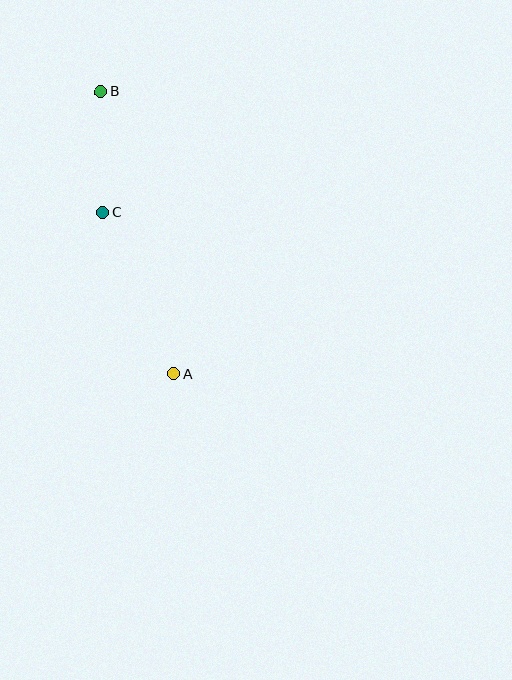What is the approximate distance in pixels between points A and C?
The distance between A and C is approximately 176 pixels.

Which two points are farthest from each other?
Points A and B are farthest from each other.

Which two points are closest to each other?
Points B and C are closest to each other.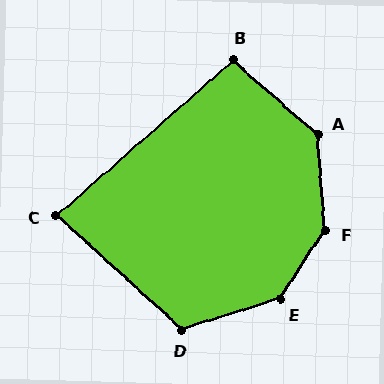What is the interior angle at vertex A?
Approximately 136 degrees (obtuse).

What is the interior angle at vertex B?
Approximately 97 degrees (obtuse).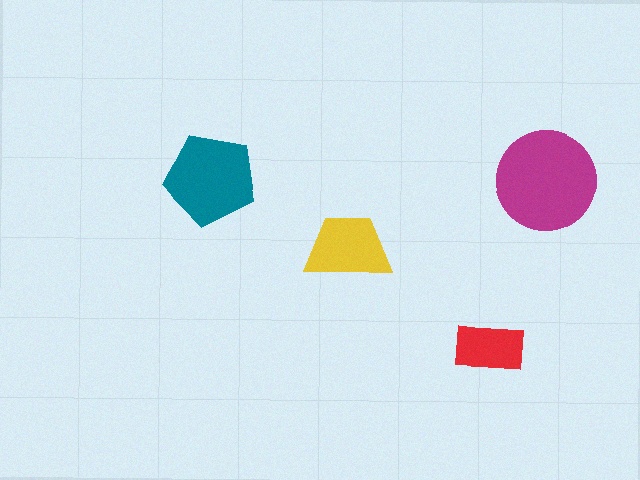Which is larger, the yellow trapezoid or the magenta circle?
The magenta circle.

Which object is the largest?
The magenta circle.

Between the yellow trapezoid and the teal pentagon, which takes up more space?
The teal pentagon.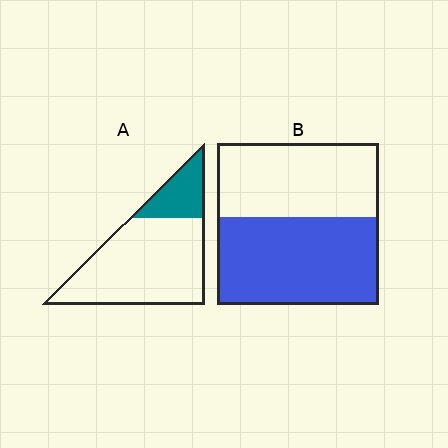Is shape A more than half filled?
No.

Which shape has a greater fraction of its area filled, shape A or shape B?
Shape B.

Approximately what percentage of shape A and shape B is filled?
A is approximately 20% and B is approximately 55%.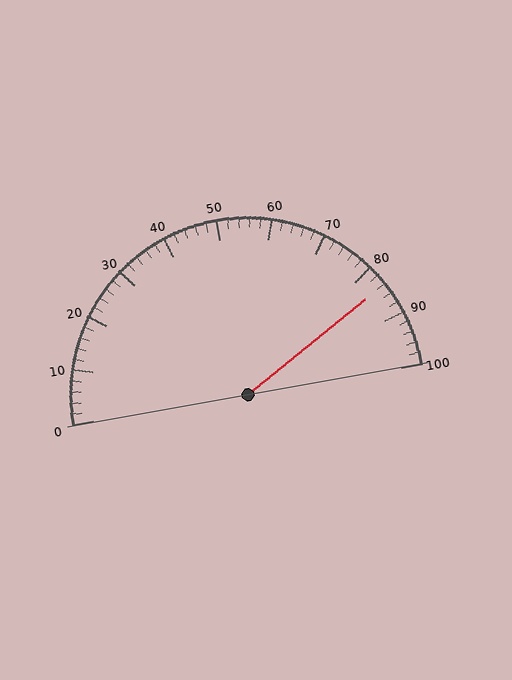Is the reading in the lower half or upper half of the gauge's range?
The reading is in the upper half of the range (0 to 100).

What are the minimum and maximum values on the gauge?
The gauge ranges from 0 to 100.